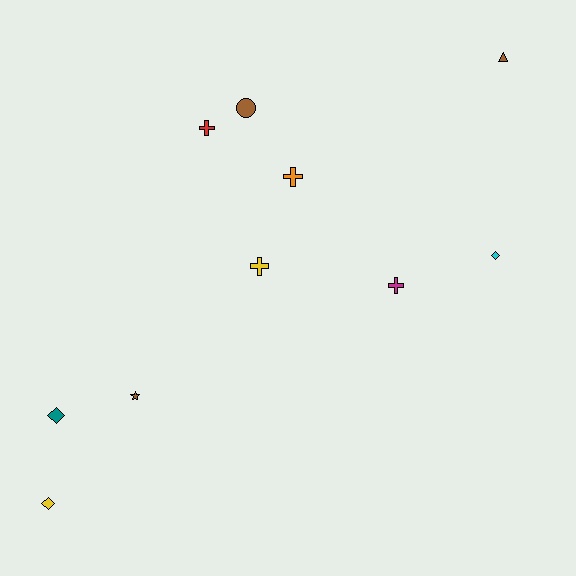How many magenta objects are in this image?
There is 1 magenta object.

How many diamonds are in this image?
There are 3 diamonds.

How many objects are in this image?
There are 10 objects.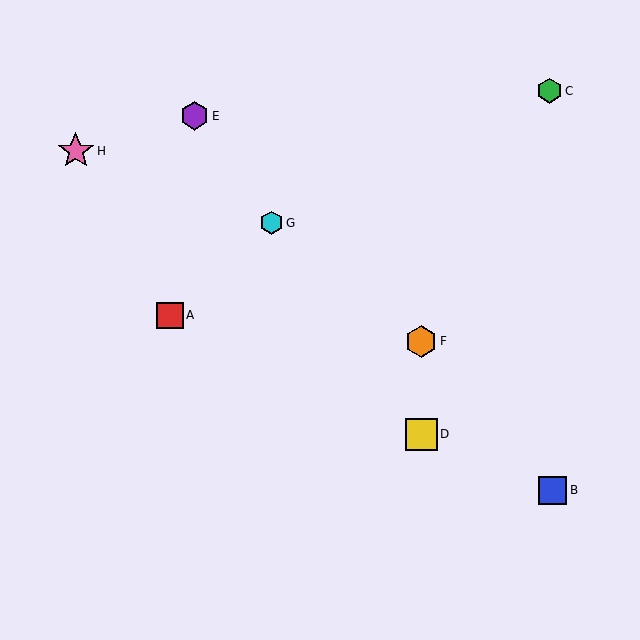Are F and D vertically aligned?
Yes, both are at x≈421.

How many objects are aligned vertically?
2 objects (D, F) are aligned vertically.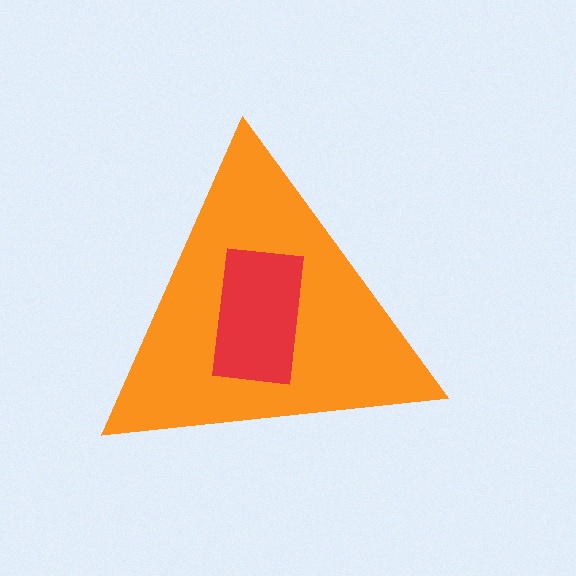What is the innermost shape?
The red rectangle.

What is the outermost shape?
The orange triangle.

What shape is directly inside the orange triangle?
The red rectangle.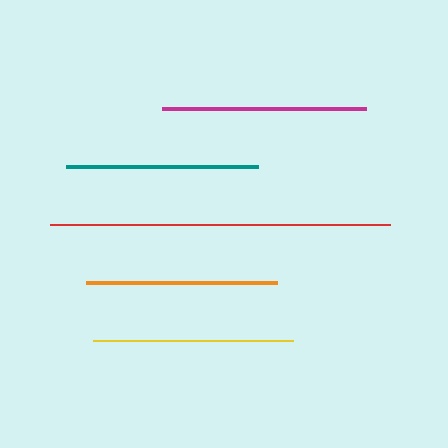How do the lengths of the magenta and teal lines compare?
The magenta and teal lines are approximately the same length.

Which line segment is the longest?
The red line is the longest at approximately 341 pixels.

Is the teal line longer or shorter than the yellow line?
The yellow line is longer than the teal line.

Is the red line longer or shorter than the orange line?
The red line is longer than the orange line.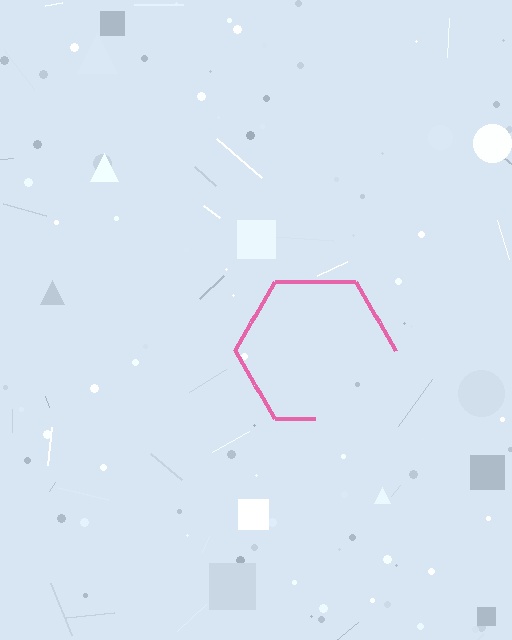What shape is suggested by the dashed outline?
The dashed outline suggests a hexagon.